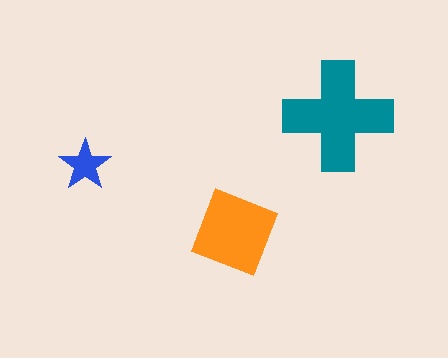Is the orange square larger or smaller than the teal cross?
Smaller.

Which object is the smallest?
The blue star.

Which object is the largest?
The teal cross.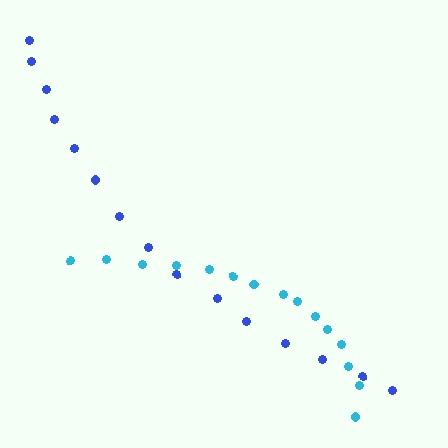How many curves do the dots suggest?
There are 2 distinct paths.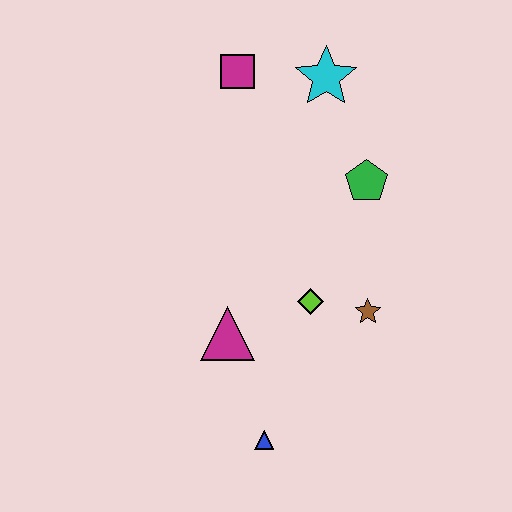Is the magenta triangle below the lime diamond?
Yes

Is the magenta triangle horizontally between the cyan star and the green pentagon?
No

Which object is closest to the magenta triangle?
The lime diamond is closest to the magenta triangle.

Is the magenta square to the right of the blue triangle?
No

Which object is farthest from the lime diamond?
The magenta square is farthest from the lime diamond.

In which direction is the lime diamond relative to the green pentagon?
The lime diamond is below the green pentagon.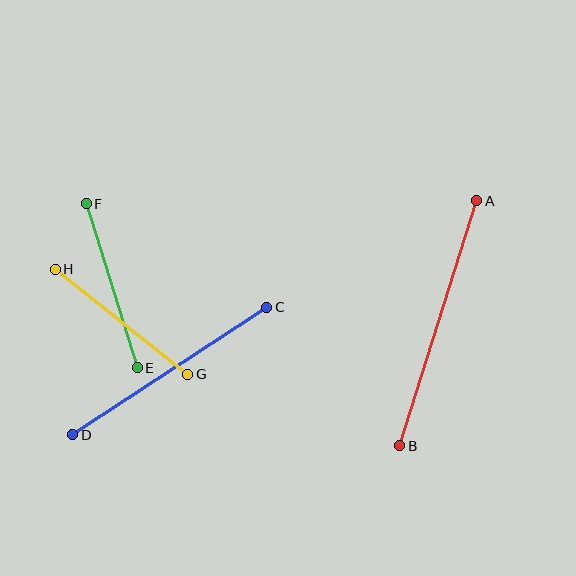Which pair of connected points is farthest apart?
Points A and B are farthest apart.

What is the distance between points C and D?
The distance is approximately 232 pixels.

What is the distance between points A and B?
The distance is approximately 257 pixels.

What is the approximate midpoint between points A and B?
The midpoint is at approximately (438, 323) pixels.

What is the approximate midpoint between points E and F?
The midpoint is at approximately (112, 286) pixels.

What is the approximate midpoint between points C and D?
The midpoint is at approximately (170, 371) pixels.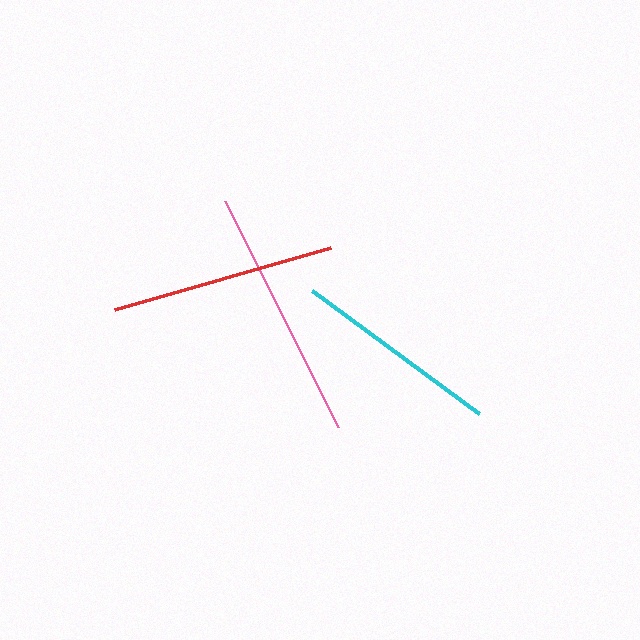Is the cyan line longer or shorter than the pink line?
The pink line is longer than the cyan line.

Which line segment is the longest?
The pink line is the longest at approximately 253 pixels.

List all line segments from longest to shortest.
From longest to shortest: pink, red, cyan.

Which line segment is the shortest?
The cyan line is the shortest at approximately 208 pixels.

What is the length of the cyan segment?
The cyan segment is approximately 208 pixels long.